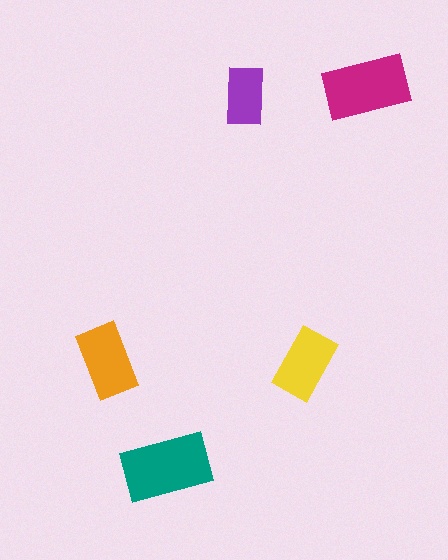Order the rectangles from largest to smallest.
the teal one, the magenta one, the orange one, the yellow one, the purple one.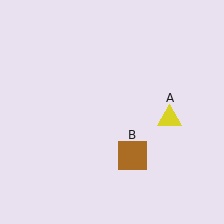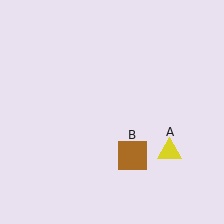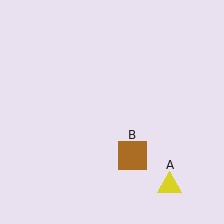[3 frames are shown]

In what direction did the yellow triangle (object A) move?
The yellow triangle (object A) moved down.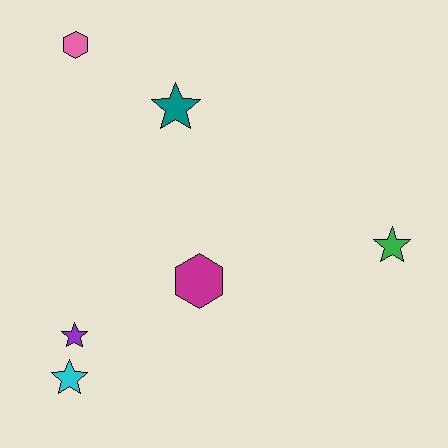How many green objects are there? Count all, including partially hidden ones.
There is 1 green object.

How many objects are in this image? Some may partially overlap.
There are 6 objects.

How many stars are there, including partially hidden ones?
There are 4 stars.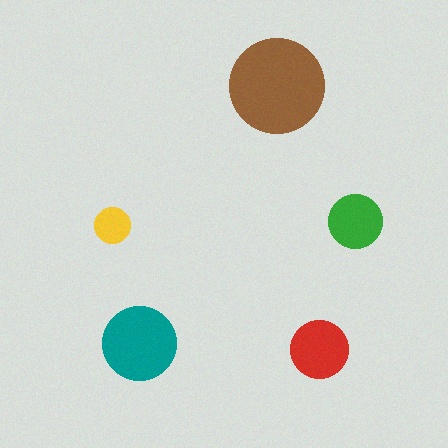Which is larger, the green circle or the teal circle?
The teal one.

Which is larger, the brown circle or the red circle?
The brown one.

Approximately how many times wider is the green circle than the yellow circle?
About 1.5 times wider.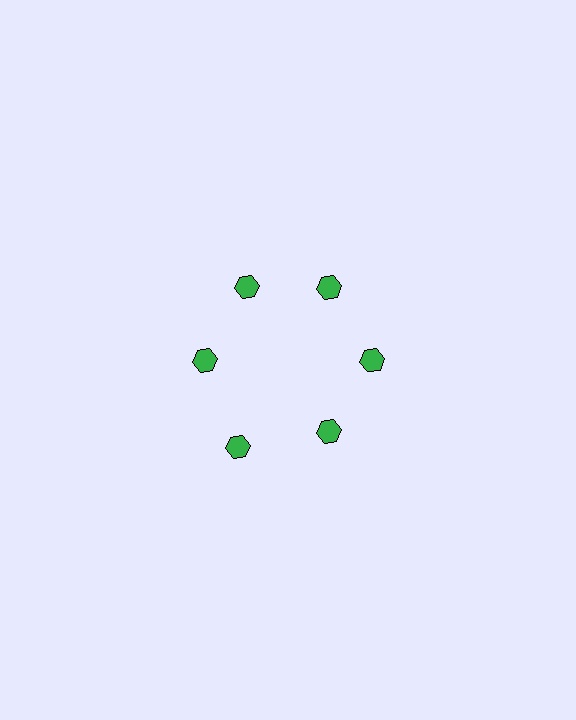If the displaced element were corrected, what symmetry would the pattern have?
It would have 6-fold rotational symmetry — the pattern would map onto itself every 60 degrees.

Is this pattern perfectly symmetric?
No. The 6 green hexagons are arranged in a ring, but one element near the 7 o'clock position is pushed outward from the center, breaking the 6-fold rotational symmetry.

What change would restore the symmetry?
The symmetry would be restored by moving it inward, back onto the ring so that all 6 hexagons sit at equal angles and equal distance from the center.